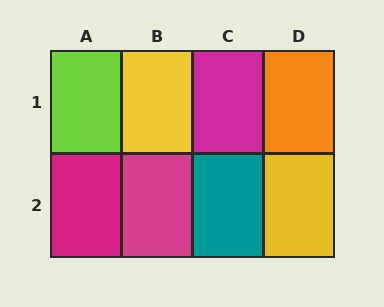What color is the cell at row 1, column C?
Magenta.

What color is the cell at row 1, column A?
Lime.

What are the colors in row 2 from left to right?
Magenta, magenta, teal, yellow.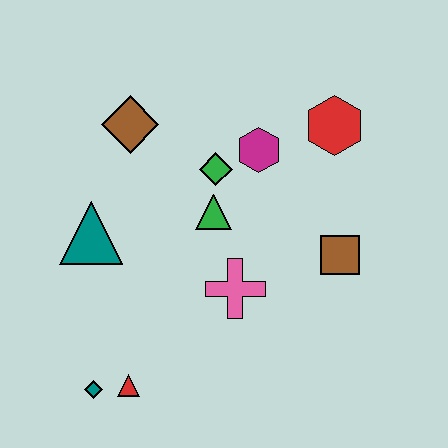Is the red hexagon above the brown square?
Yes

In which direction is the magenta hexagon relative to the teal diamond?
The magenta hexagon is above the teal diamond.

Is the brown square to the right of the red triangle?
Yes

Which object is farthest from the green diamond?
The teal diamond is farthest from the green diamond.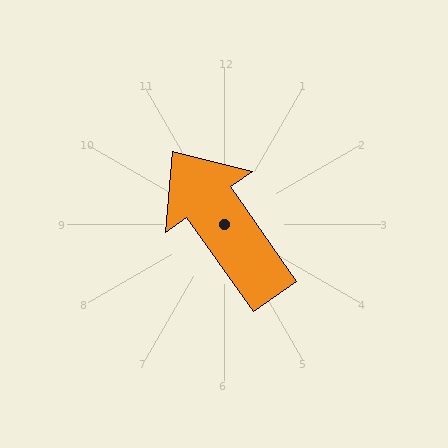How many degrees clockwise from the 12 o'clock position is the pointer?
Approximately 325 degrees.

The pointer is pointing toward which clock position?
Roughly 11 o'clock.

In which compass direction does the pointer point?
Northwest.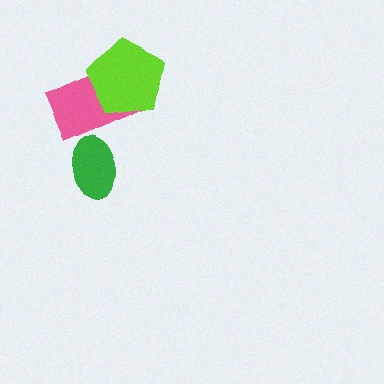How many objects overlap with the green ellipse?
1 object overlaps with the green ellipse.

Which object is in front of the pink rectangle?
The lime pentagon is in front of the pink rectangle.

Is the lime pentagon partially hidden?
No, no other shape covers it.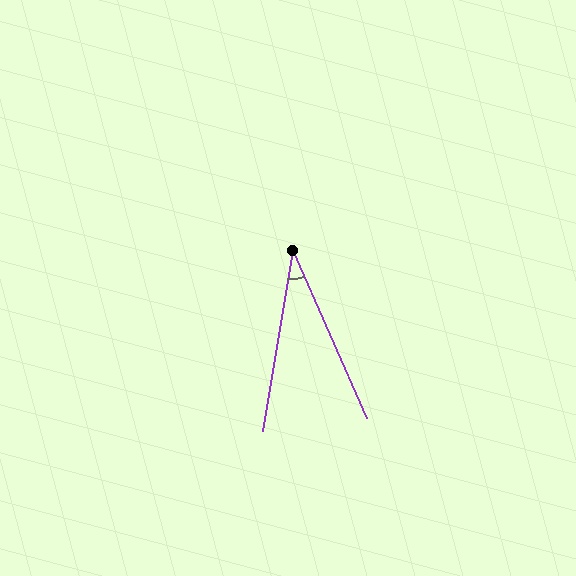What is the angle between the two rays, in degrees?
Approximately 33 degrees.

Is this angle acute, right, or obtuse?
It is acute.